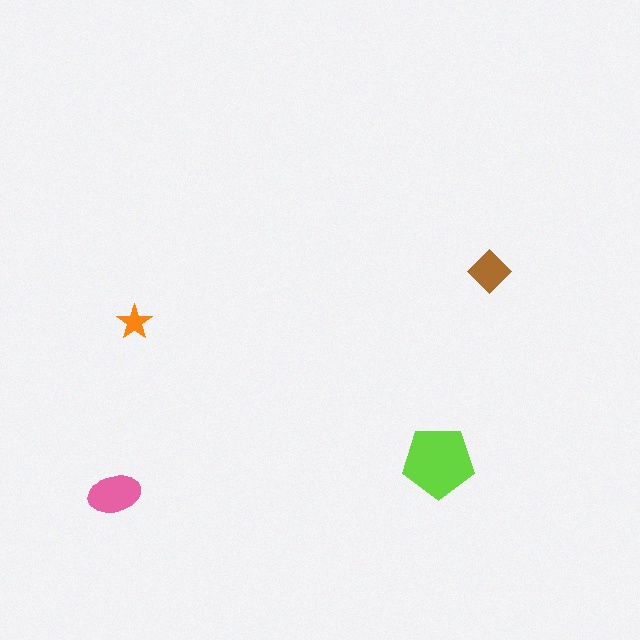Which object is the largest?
The lime pentagon.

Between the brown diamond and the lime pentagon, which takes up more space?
The lime pentagon.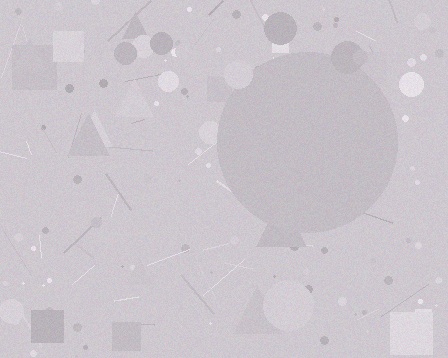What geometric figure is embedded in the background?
A circle is embedded in the background.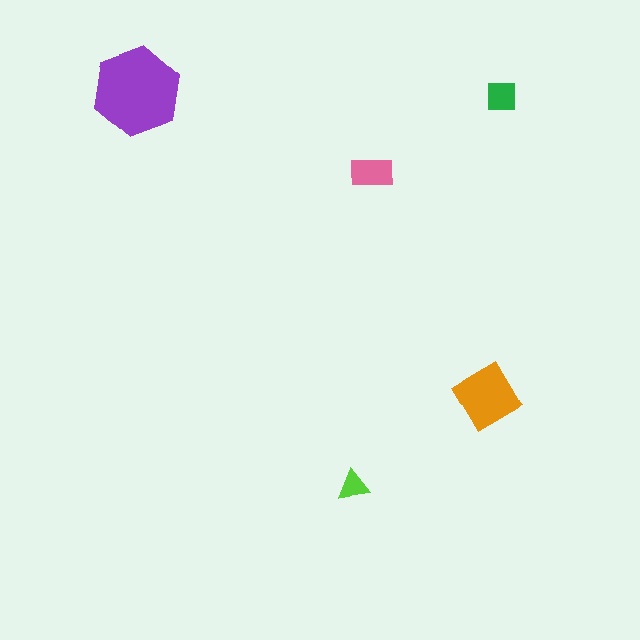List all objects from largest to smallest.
The purple hexagon, the orange diamond, the pink rectangle, the green square, the lime triangle.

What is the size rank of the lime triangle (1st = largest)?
5th.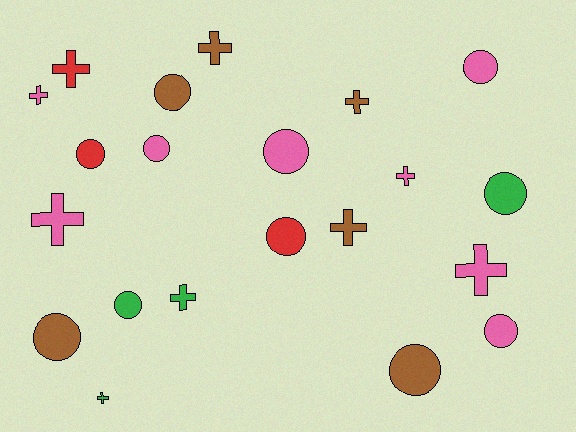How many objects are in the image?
There are 21 objects.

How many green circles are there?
There are 2 green circles.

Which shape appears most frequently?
Circle, with 11 objects.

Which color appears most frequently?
Pink, with 8 objects.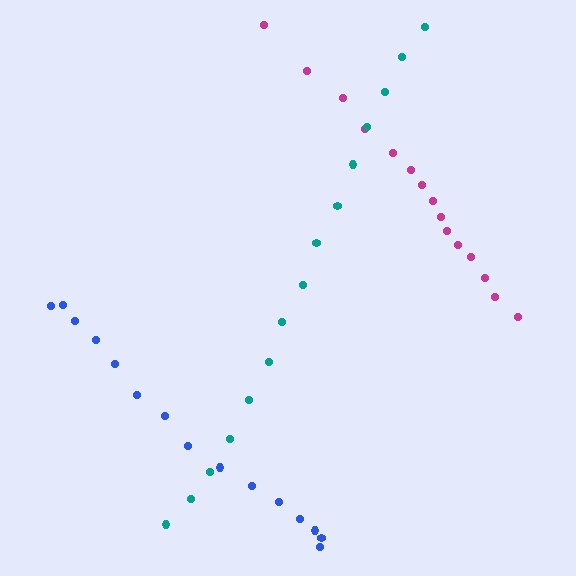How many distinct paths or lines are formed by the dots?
There are 3 distinct paths.